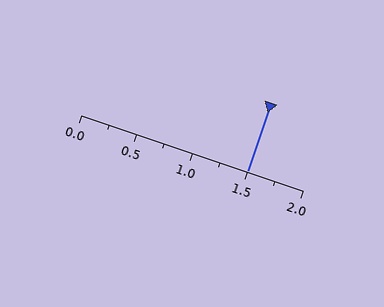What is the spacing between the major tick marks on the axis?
The major ticks are spaced 0.5 apart.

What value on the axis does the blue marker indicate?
The marker indicates approximately 1.5.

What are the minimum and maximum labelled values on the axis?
The axis runs from 0.0 to 2.0.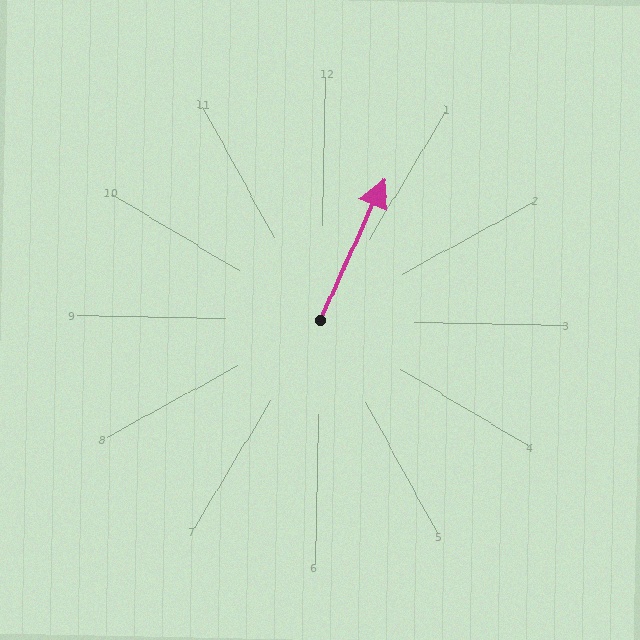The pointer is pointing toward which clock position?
Roughly 1 o'clock.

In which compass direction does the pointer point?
Northeast.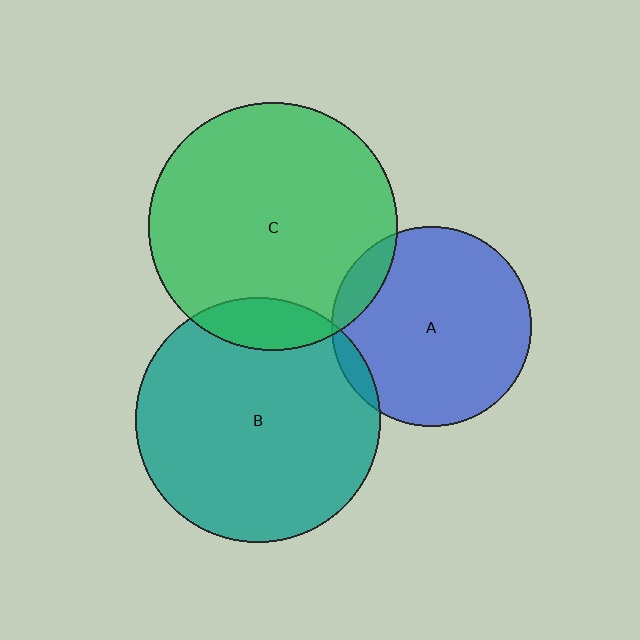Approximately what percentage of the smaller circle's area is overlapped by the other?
Approximately 10%.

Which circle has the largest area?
Circle C (green).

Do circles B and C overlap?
Yes.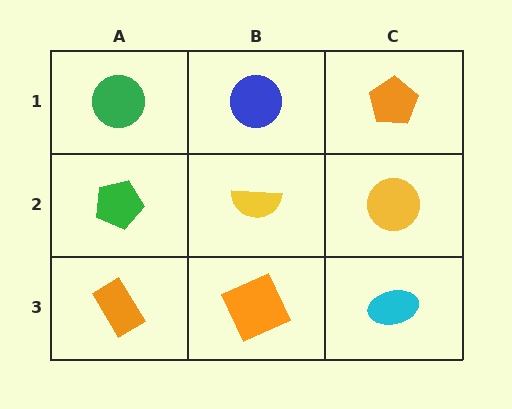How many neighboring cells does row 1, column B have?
3.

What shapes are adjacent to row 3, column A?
A green pentagon (row 2, column A), an orange square (row 3, column B).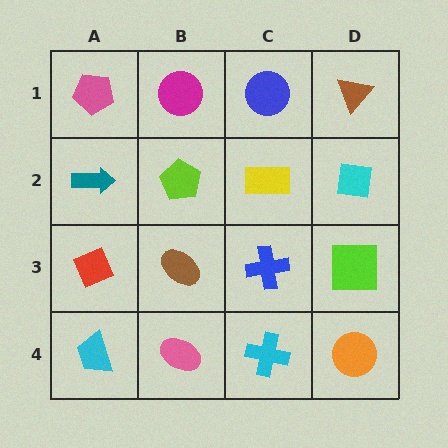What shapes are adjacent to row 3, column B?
A lime pentagon (row 2, column B), a pink ellipse (row 4, column B), a red diamond (row 3, column A), a blue cross (row 3, column C).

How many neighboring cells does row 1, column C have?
3.